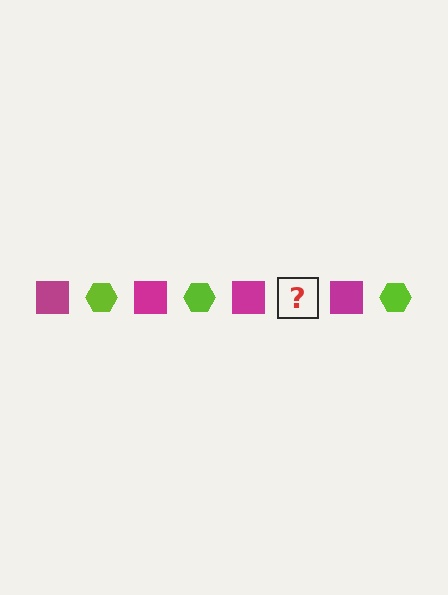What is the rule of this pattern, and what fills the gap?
The rule is that the pattern alternates between magenta square and lime hexagon. The gap should be filled with a lime hexagon.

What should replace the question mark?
The question mark should be replaced with a lime hexagon.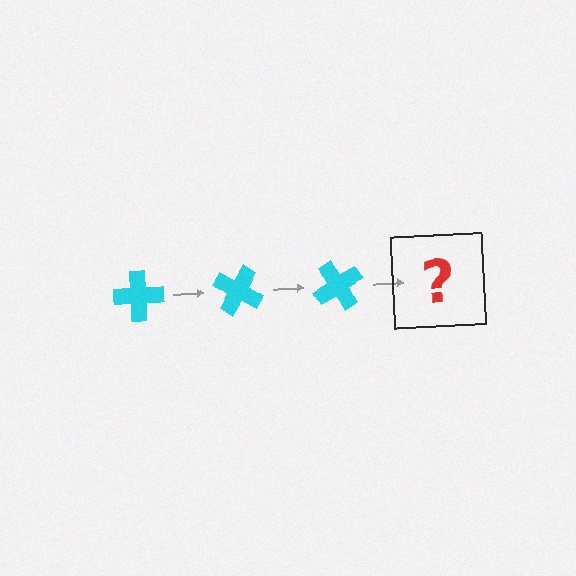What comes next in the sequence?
The next element should be a cyan cross rotated 90 degrees.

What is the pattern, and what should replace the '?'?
The pattern is that the cross rotates 30 degrees each step. The '?' should be a cyan cross rotated 90 degrees.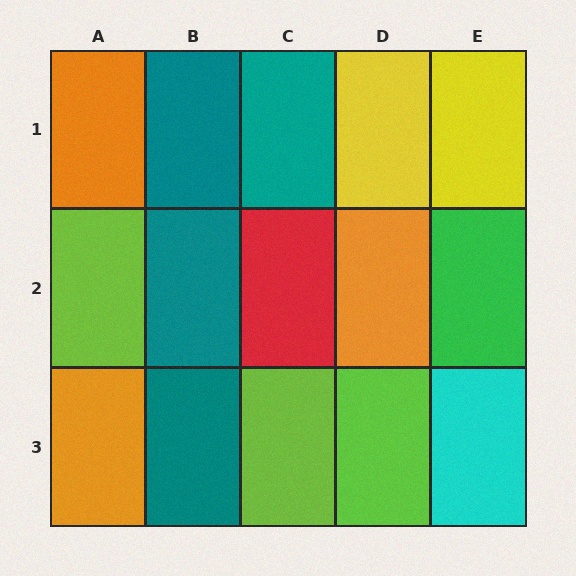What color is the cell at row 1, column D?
Yellow.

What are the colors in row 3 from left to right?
Orange, teal, lime, lime, cyan.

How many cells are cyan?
1 cell is cyan.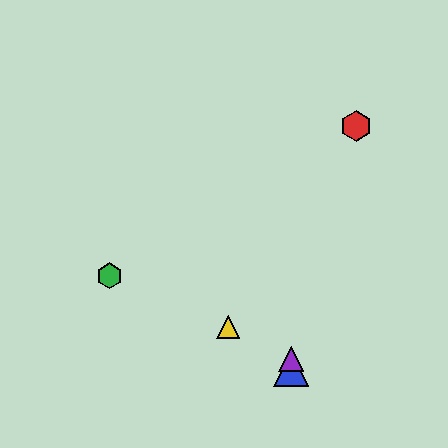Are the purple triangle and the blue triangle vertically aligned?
Yes, both are at x≈291.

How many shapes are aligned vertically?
2 shapes (the blue triangle, the purple triangle) are aligned vertically.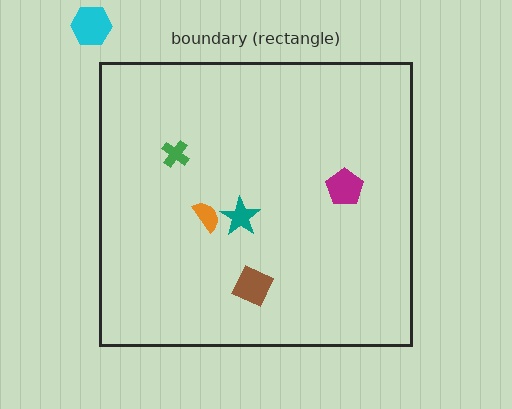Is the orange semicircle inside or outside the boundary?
Inside.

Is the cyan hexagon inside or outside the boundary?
Outside.